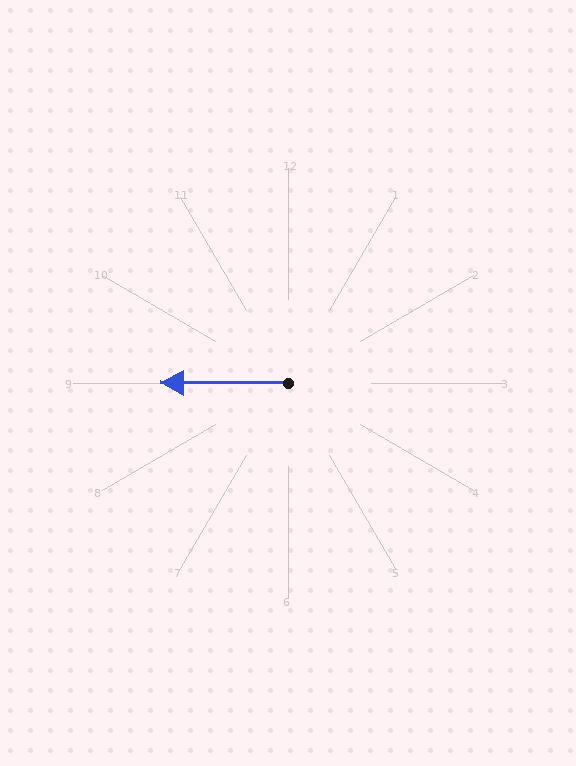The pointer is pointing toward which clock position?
Roughly 9 o'clock.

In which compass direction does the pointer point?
West.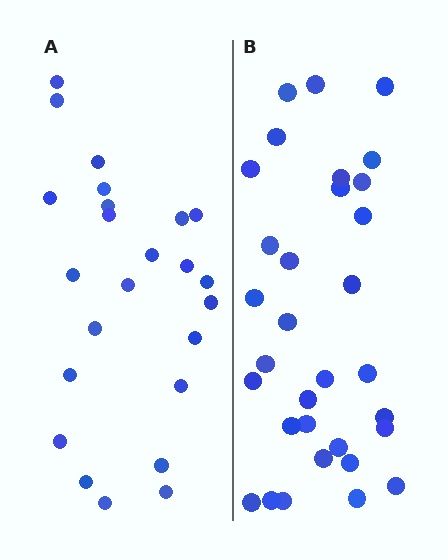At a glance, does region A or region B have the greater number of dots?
Region B (the right region) has more dots.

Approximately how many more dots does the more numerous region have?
Region B has roughly 8 or so more dots than region A.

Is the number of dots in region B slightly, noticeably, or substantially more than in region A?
Region B has noticeably more, but not dramatically so. The ratio is roughly 1.3 to 1.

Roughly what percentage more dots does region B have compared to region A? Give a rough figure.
About 35% more.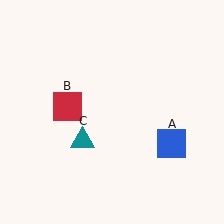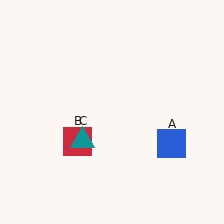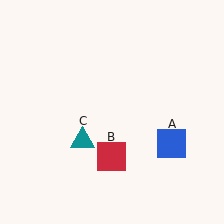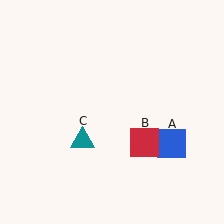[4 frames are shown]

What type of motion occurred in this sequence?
The red square (object B) rotated counterclockwise around the center of the scene.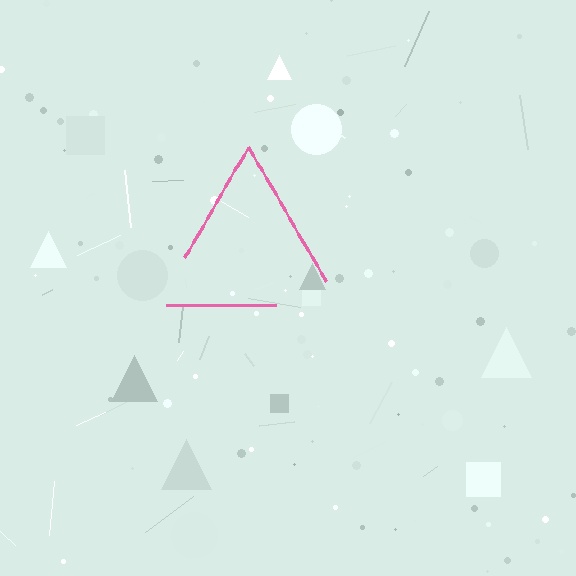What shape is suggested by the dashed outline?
The dashed outline suggests a triangle.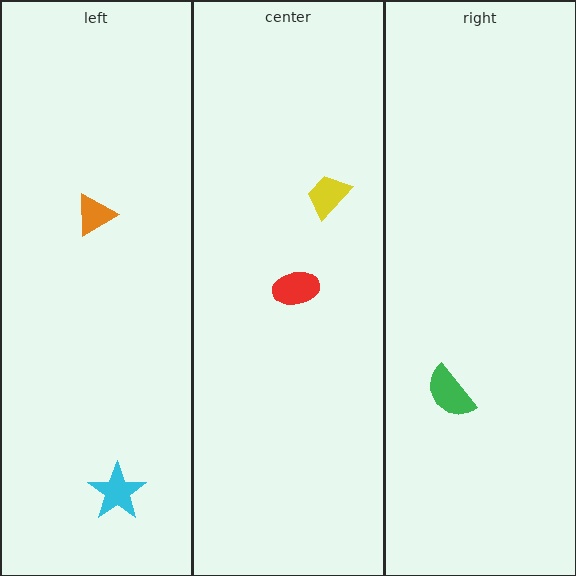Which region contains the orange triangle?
The left region.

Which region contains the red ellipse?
The center region.